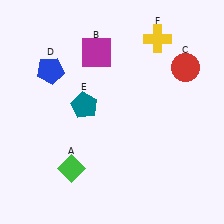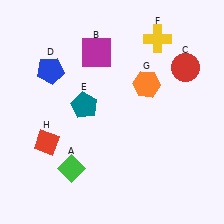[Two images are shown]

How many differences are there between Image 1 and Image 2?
There are 2 differences between the two images.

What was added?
An orange hexagon (G), a red diamond (H) were added in Image 2.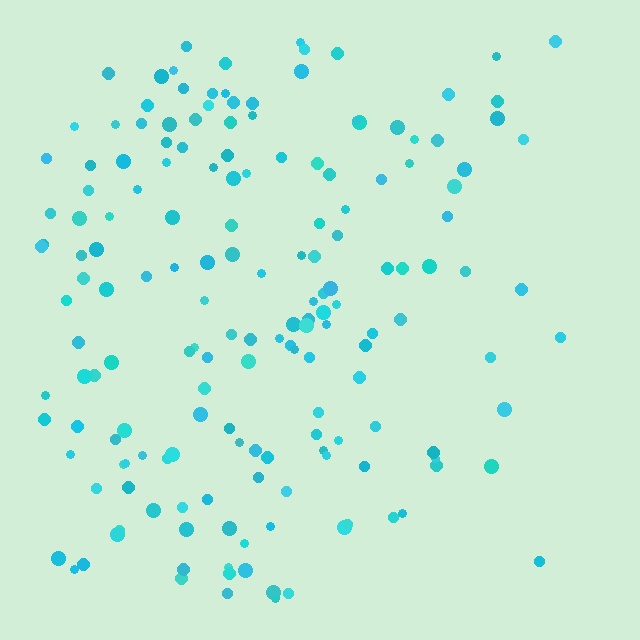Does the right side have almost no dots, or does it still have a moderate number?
Still a moderate number, just noticeably fewer than the left.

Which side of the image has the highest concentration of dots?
The left.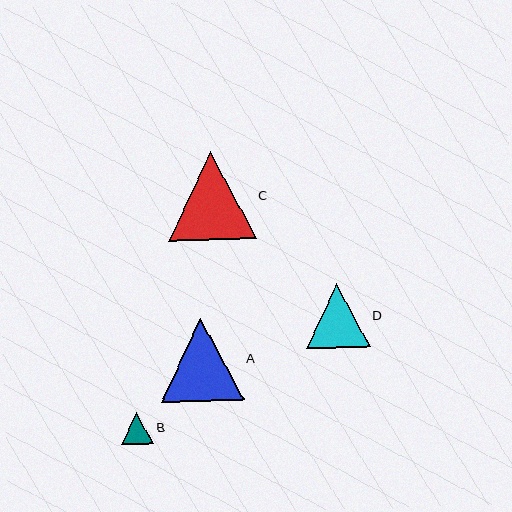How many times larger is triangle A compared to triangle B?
Triangle A is approximately 2.5 times the size of triangle B.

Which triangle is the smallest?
Triangle B is the smallest with a size of approximately 33 pixels.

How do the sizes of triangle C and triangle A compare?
Triangle C and triangle A are approximately the same size.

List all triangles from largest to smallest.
From largest to smallest: C, A, D, B.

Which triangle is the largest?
Triangle C is the largest with a size of approximately 88 pixels.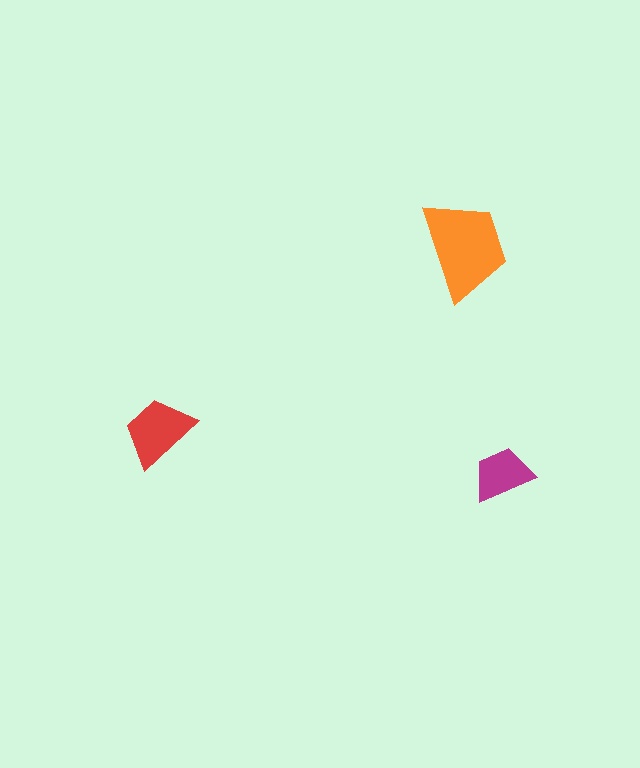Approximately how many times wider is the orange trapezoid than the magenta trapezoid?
About 1.5 times wider.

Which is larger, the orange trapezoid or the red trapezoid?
The orange one.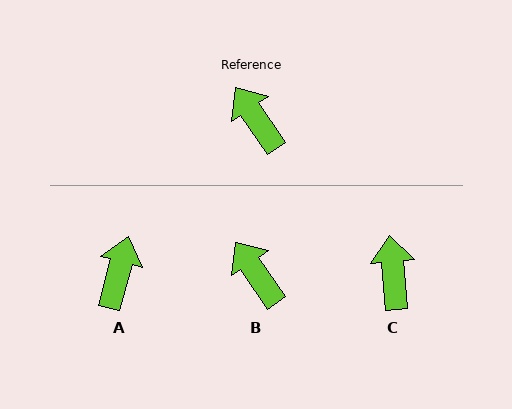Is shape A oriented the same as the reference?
No, it is off by about 49 degrees.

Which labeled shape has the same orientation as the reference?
B.